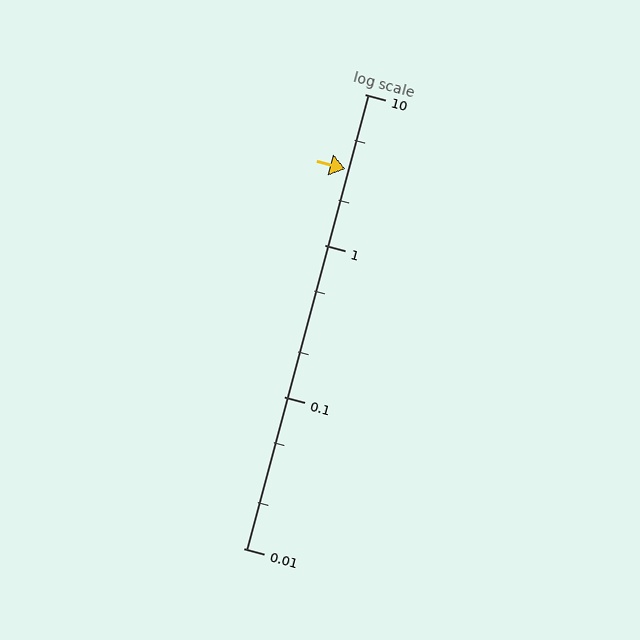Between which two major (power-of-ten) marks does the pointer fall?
The pointer is between 1 and 10.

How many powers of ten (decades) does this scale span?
The scale spans 3 decades, from 0.01 to 10.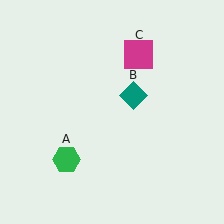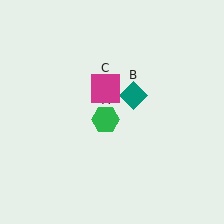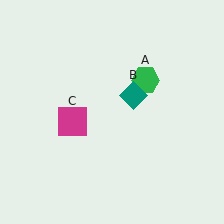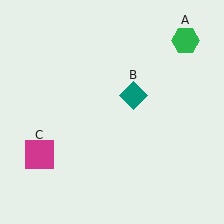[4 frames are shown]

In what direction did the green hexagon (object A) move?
The green hexagon (object A) moved up and to the right.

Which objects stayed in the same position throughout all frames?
Teal diamond (object B) remained stationary.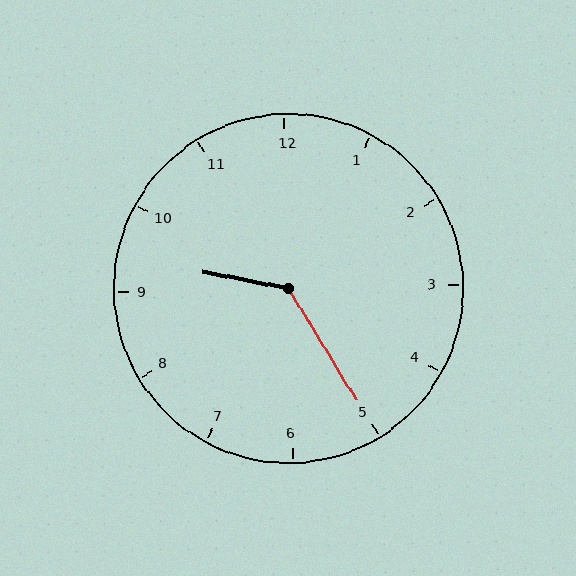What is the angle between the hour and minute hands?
Approximately 132 degrees.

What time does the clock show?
9:25.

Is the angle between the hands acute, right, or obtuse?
It is obtuse.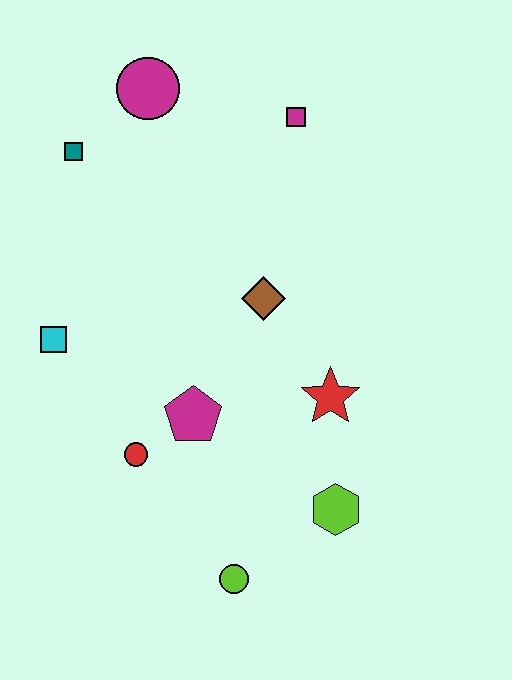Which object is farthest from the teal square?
The lime circle is farthest from the teal square.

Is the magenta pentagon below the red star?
Yes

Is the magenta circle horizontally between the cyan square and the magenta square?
Yes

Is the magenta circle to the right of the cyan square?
Yes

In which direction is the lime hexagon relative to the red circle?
The lime hexagon is to the right of the red circle.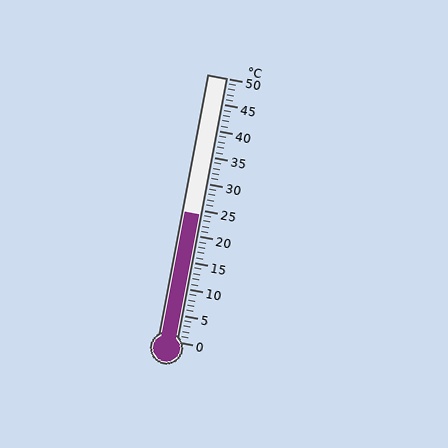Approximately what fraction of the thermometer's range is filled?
The thermometer is filled to approximately 50% of its range.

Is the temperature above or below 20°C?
The temperature is above 20°C.